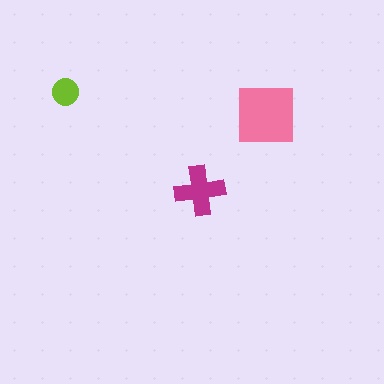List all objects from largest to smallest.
The pink square, the magenta cross, the lime circle.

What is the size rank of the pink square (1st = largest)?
1st.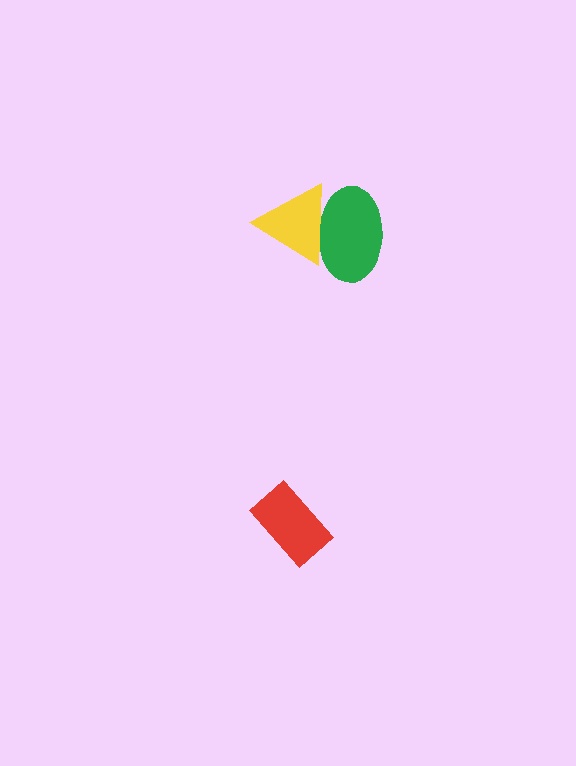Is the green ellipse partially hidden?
Yes, it is partially covered by another shape.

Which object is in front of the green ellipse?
The yellow triangle is in front of the green ellipse.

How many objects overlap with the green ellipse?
1 object overlaps with the green ellipse.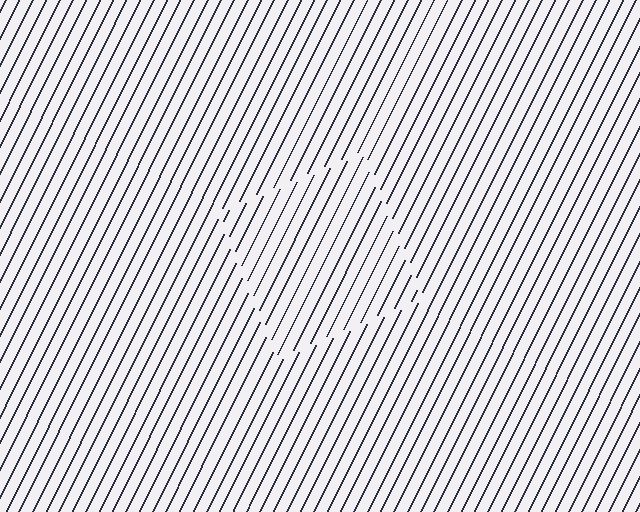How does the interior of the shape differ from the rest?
The interior of the shape contains the same grating, shifted by half a period — the contour is defined by the phase discontinuity where line-ends from the inner and outer gratings abut.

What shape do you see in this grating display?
An illusory square. The interior of the shape contains the same grating, shifted by half a period — the contour is defined by the phase discontinuity where line-ends from the inner and outer gratings abut.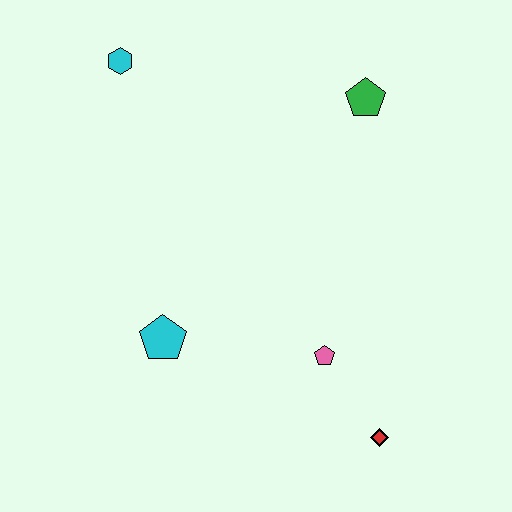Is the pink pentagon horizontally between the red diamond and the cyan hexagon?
Yes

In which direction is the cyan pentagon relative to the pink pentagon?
The cyan pentagon is to the left of the pink pentagon.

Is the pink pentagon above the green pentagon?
No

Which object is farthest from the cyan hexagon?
The red diamond is farthest from the cyan hexagon.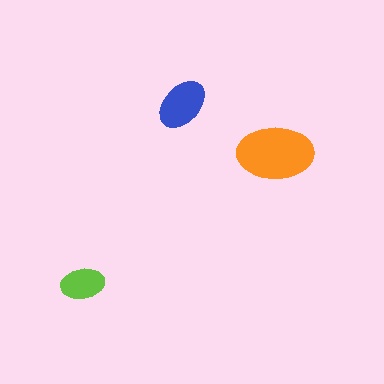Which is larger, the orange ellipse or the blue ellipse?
The orange one.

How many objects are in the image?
There are 3 objects in the image.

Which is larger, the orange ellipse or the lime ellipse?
The orange one.